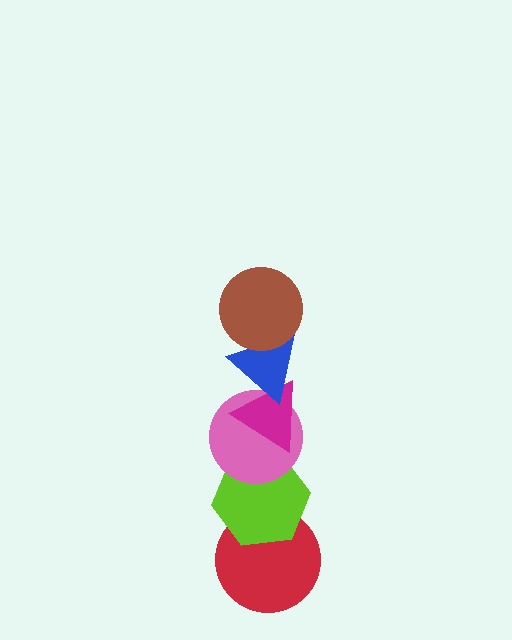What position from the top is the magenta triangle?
The magenta triangle is 3rd from the top.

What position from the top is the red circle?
The red circle is 6th from the top.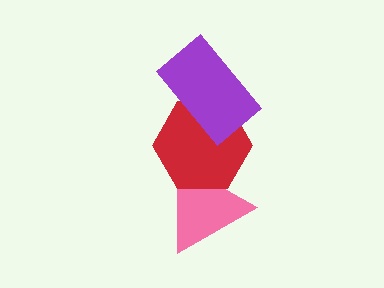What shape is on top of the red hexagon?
The purple rectangle is on top of the red hexagon.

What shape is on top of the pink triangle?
The red hexagon is on top of the pink triangle.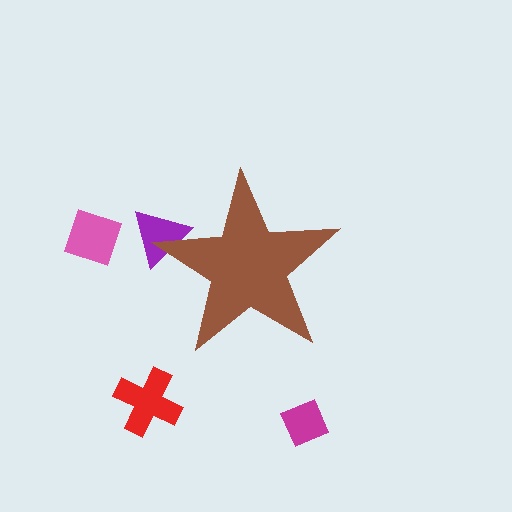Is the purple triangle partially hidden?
Yes, the purple triangle is partially hidden behind the brown star.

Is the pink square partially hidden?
No, the pink square is fully visible.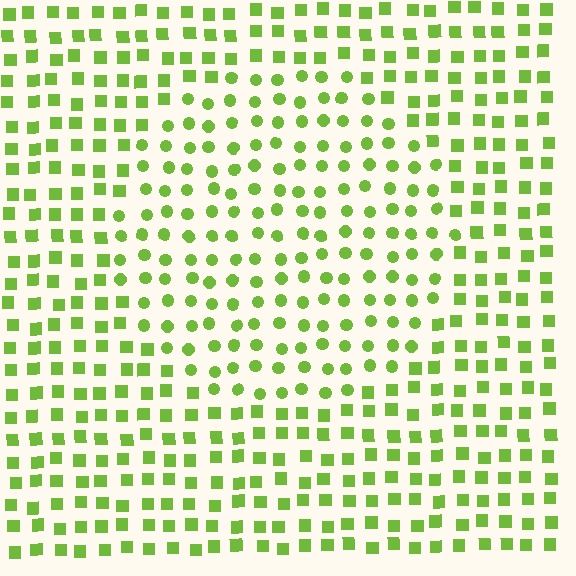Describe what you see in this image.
The image is filled with small lime elements arranged in a uniform grid. A circle-shaped region contains circles, while the surrounding area contains squares. The boundary is defined purely by the change in element shape.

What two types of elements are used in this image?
The image uses circles inside the circle region and squares outside it.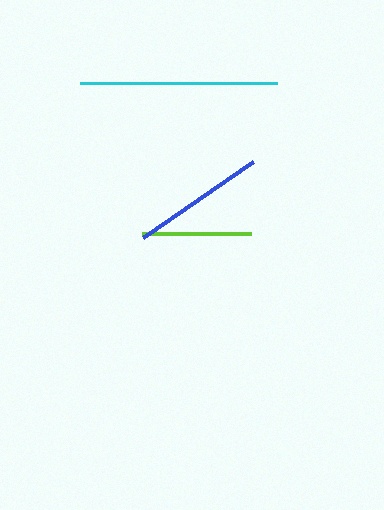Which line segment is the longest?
The cyan line is the longest at approximately 197 pixels.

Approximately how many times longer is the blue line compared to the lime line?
The blue line is approximately 1.2 times the length of the lime line.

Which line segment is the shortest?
The lime line is the shortest at approximately 109 pixels.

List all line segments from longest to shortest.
From longest to shortest: cyan, blue, lime.